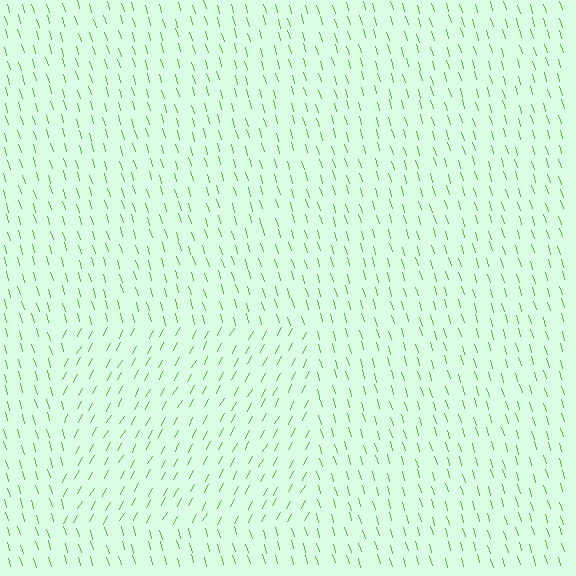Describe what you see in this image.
The image is filled with small lime line segments. A rectangle region in the image has lines oriented differently from the surrounding lines, creating a visible texture boundary.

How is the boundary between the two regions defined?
The boundary is defined purely by a change in line orientation (approximately 45 degrees difference). All lines are the same color and thickness.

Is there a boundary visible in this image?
Yes, there is a texture boundary formed by a change in line orientation.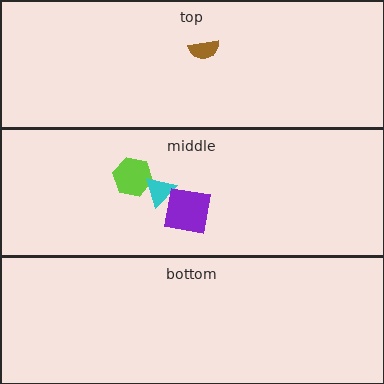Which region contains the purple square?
The middle region.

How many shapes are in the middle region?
3.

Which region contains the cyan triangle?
The middle region.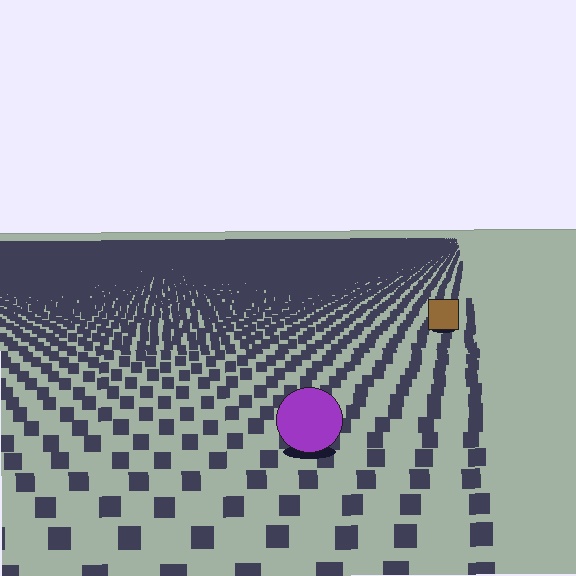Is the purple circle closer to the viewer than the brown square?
Yes. The purple circle is closer — you can tell from the texture gradient: the ground texture is coarser near it.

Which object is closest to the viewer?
The purple circle is closest. The texture marks near it are larger and more spread out.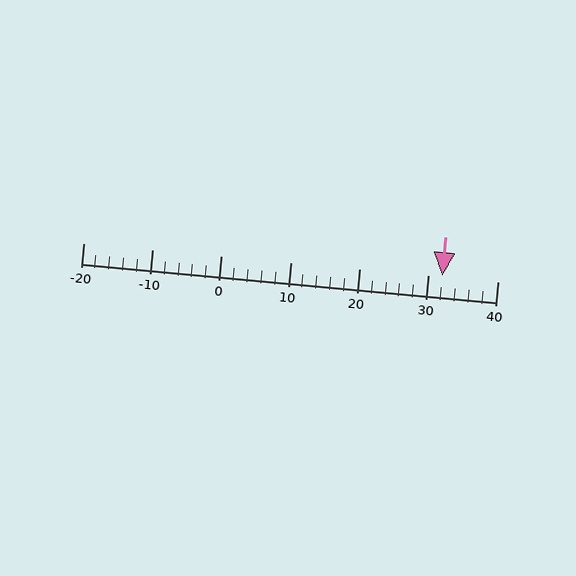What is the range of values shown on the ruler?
The ruler shows values from -20 to 40.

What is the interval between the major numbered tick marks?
The major tick marks are spaced 10 units apart.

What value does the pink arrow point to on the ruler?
The pink arrow points to approximately 32.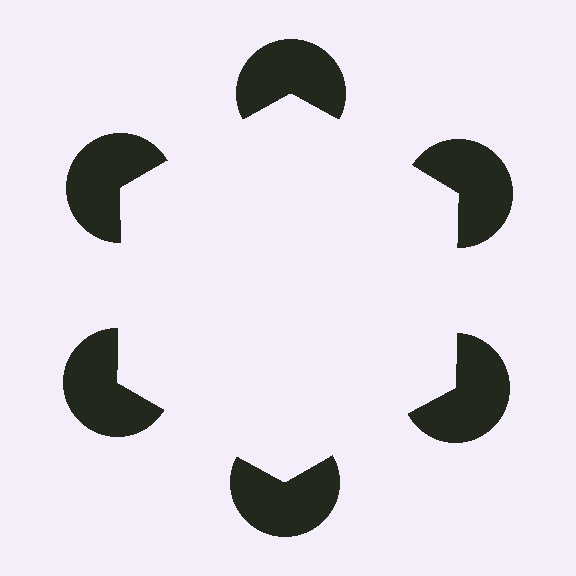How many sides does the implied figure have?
6 sides.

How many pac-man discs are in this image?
There are 6 — one at each vertex of the illusory hexagon.